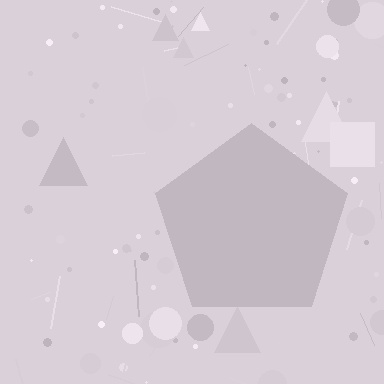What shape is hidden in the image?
A pentagon is hidden in the image.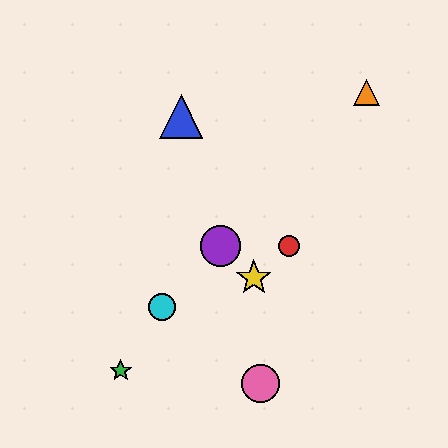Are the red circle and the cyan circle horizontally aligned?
No, the red circle is at y≈246 and the cyan circle is at y≈307.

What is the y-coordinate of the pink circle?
The pink circle is at y≈384.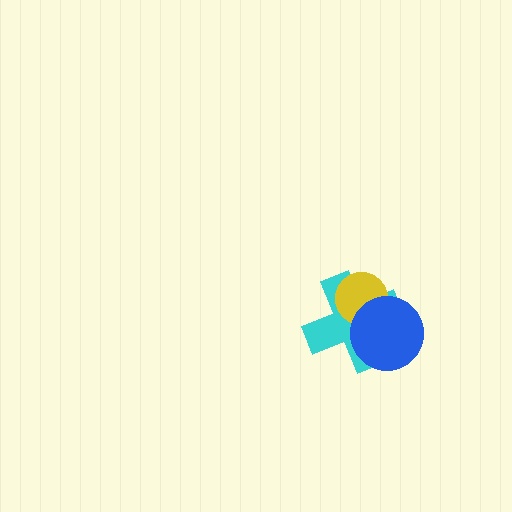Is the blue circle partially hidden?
No, no other shape covers it.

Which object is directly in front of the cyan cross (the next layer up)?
The yellow circle is directly in front of the cyan cross.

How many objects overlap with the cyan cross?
2 objects overlap with the cyan cross.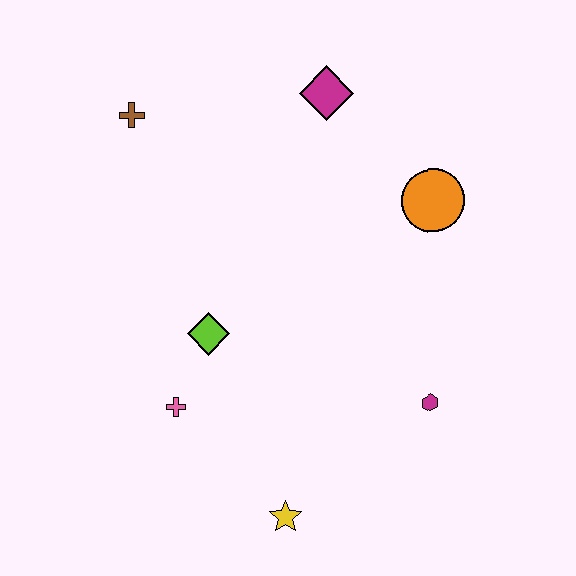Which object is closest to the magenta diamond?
The orange circle is closest to the magenta diamond.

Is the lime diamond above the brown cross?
No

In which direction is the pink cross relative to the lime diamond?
The pink cross is below the lime diamond.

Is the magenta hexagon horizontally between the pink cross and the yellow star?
No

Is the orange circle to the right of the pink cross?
Yes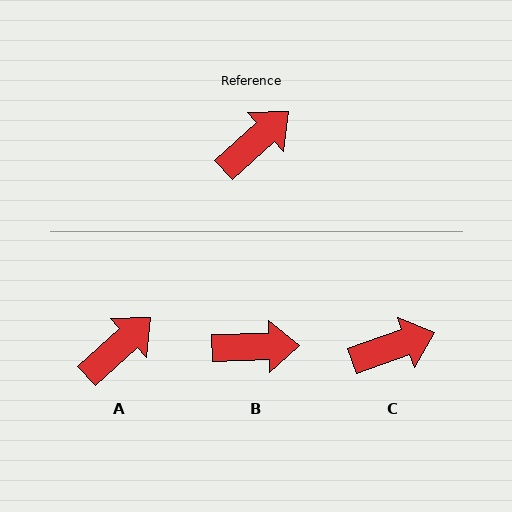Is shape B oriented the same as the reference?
No, it is off by about 41 degrees.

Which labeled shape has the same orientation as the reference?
A.